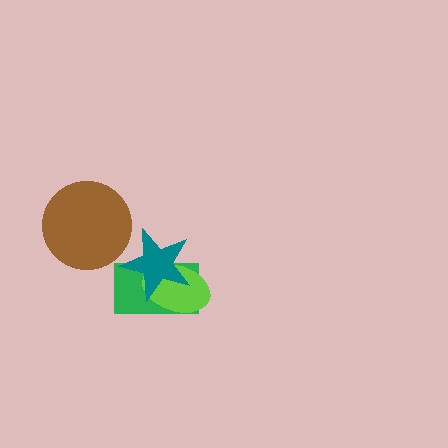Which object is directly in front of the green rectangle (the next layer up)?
The lime ellipse is directly in front of the green rectangle.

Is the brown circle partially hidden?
No, no other shape covers it.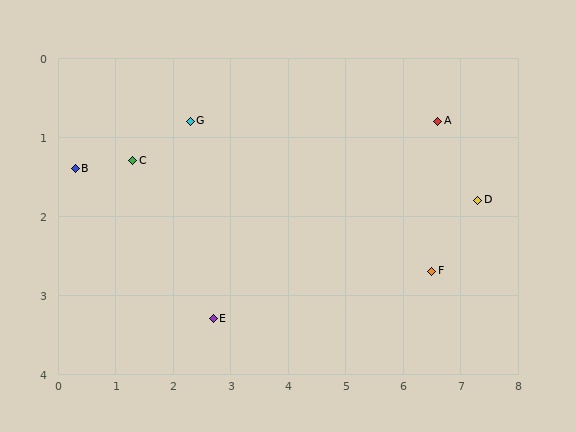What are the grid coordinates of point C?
Point C is at approximately (1.3, 1.3).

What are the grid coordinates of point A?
Point A is at approximately (6.6, 0.8).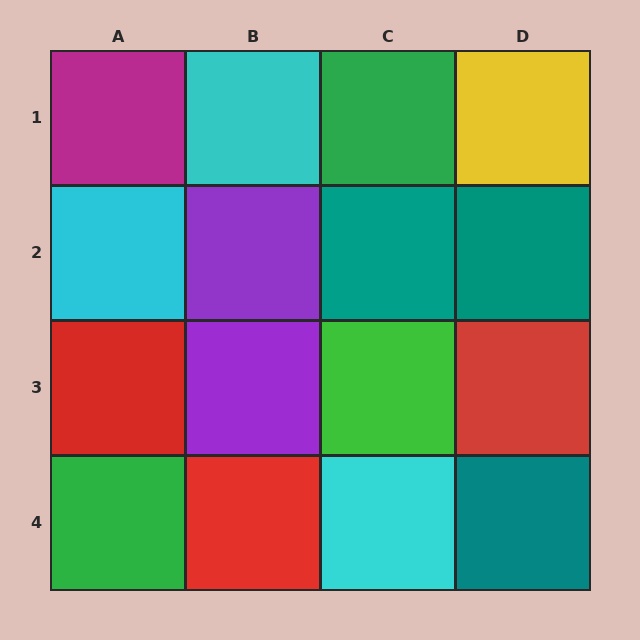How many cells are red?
3 cells are red.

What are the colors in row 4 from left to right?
Green, red, cyan, teal.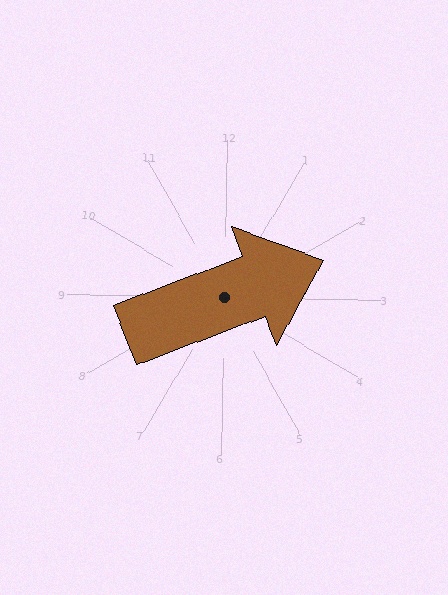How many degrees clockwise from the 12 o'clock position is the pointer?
Approximately 68 degrees.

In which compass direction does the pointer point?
East.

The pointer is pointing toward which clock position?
Roughly 2 o'clock.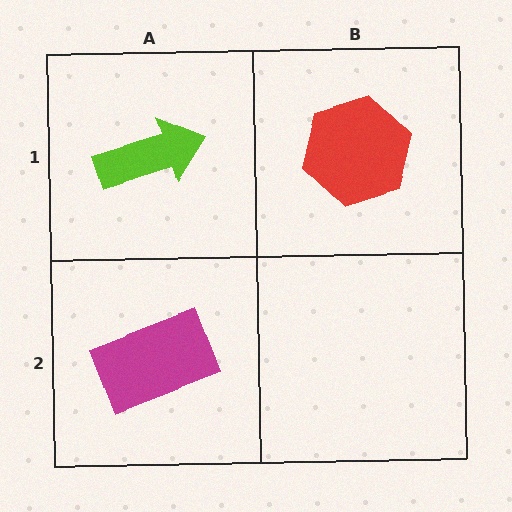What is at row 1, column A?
A lime arrow.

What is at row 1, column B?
A red hexagon.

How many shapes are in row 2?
1 shape.